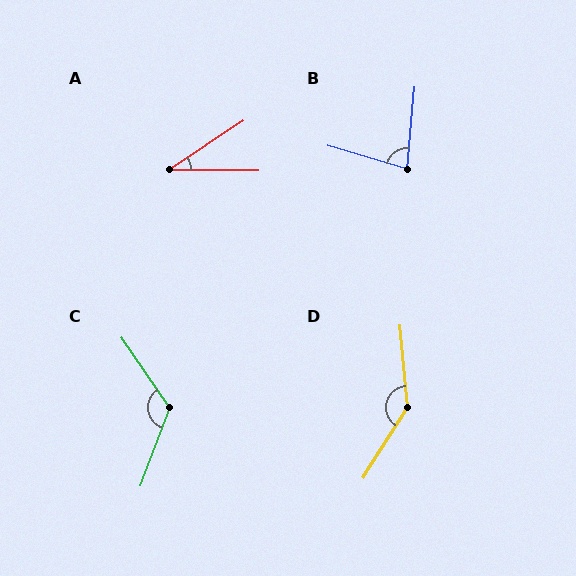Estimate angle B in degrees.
Approximately 79 degrees.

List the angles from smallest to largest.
A (34°), B (79°), C (125°), D (142°).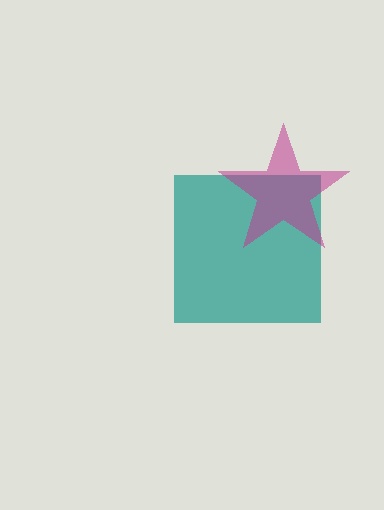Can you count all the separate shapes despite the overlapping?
Yes, there are 2 separate shapes.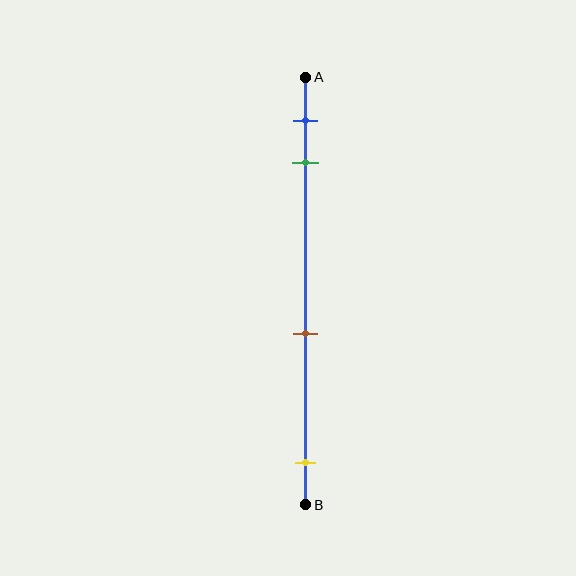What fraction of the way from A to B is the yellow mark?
The yellow mark is approximately 90% (0.9) of the way from A to B.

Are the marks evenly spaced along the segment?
No, the marks are not evenly spaced.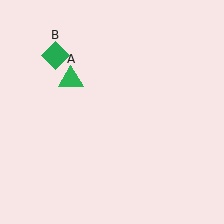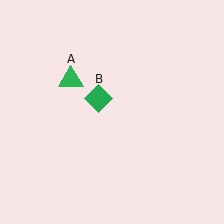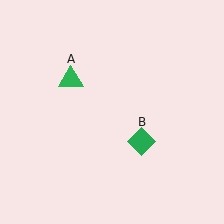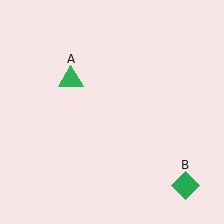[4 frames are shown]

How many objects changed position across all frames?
1 object changed position: green diamond (object B).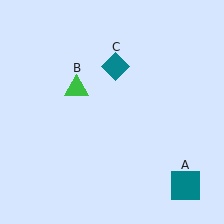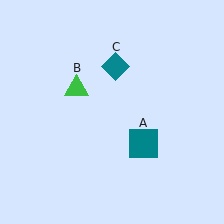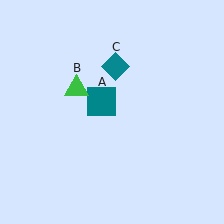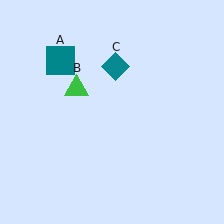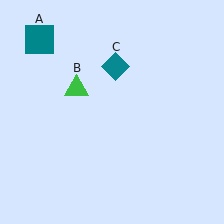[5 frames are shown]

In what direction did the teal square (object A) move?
The teal square (object A) moved up and to the left.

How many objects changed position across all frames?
1 object changed position: teal square (object A).